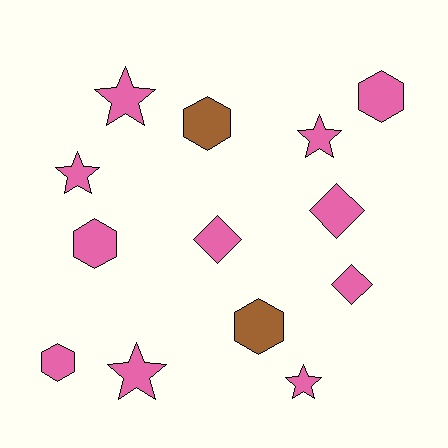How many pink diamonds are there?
There are 3 pink diamonds.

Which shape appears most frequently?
Star, with 5 objects.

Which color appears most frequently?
Pink, with 11 objects.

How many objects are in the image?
There are 13 objects.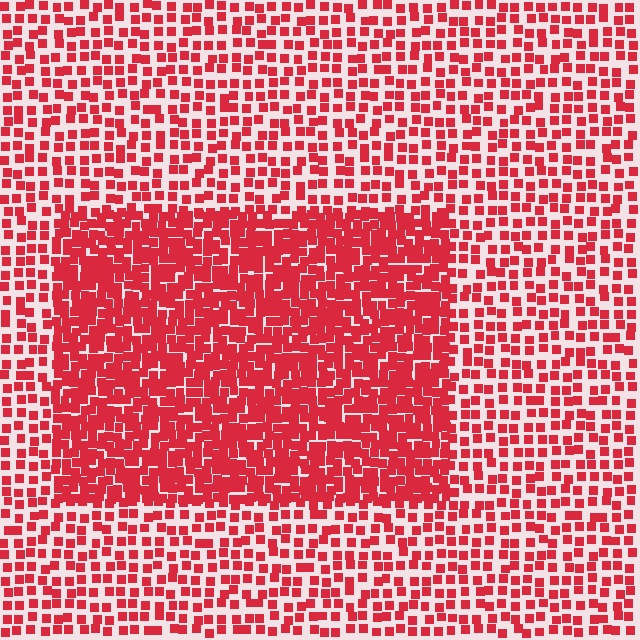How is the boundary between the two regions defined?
The boundary is defined by a change in element density (approximately 2.1x ratio). All elements are the same color, size, and shape.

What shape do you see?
I see a rectangle.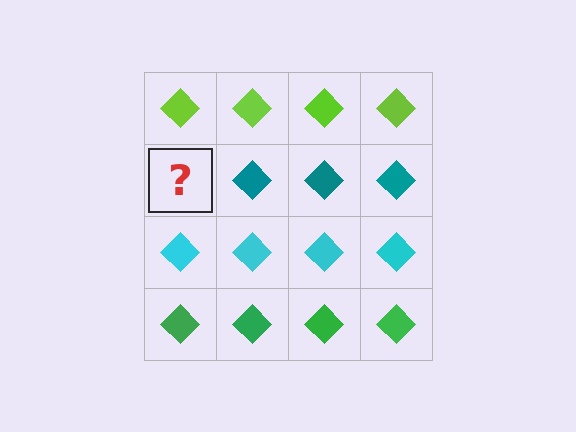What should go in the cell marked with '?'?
The missing cell should contain a teal diamond.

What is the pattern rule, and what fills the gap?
The rule is that each row has a consistent color. The gap should be filled with a teal diamond.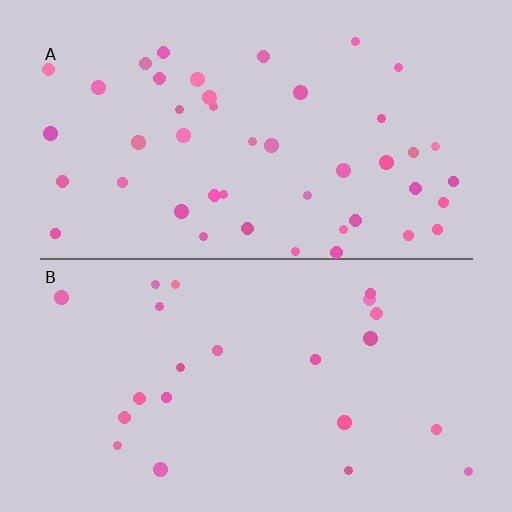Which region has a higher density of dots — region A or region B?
A (the top).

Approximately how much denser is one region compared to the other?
Approximately 2.0× — region A over region B.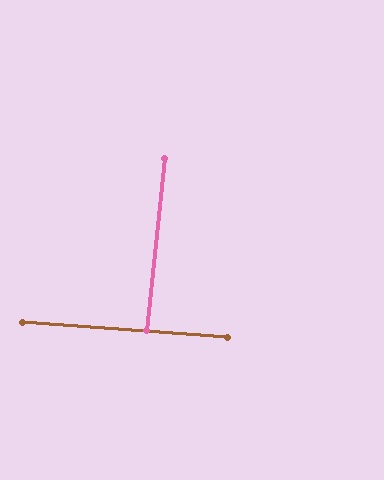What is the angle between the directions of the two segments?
Approximately 88 degrees.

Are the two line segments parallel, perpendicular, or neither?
Perpendicular — they meet at approximately 88°.